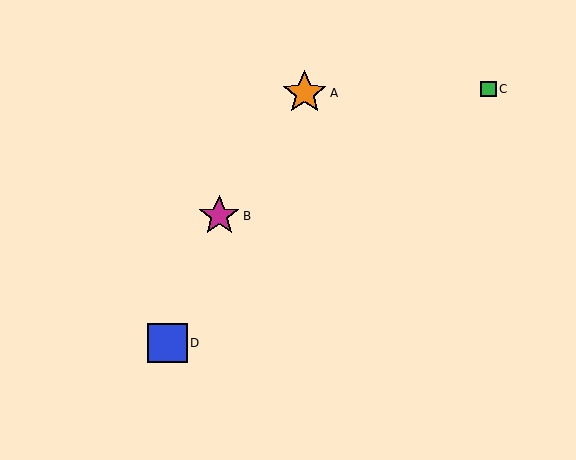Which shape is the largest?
The orange star (labeled A) is the largest.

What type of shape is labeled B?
Shape B is a magenta star.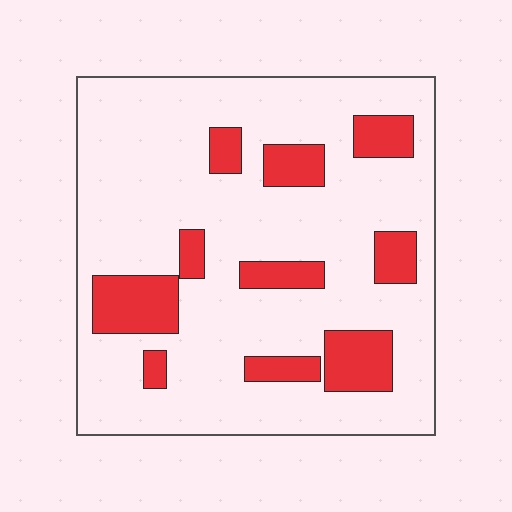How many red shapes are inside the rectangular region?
10.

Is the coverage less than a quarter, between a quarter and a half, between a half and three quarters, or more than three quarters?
Less than a quarter.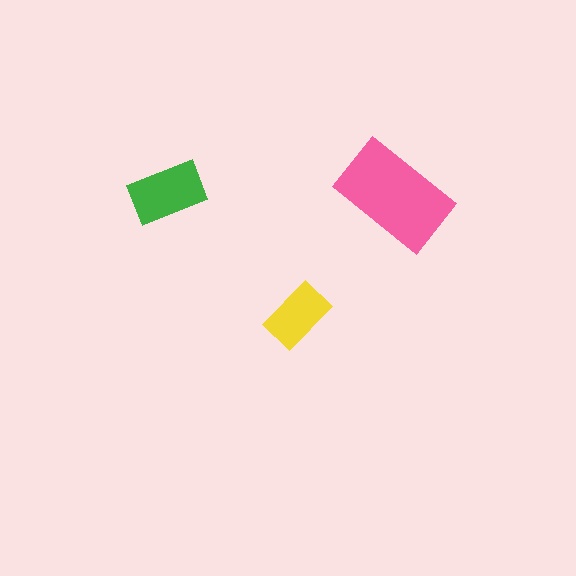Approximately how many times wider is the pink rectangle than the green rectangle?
About 1.5 times wider.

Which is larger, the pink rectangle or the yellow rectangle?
The pink one.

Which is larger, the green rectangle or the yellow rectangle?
The green one.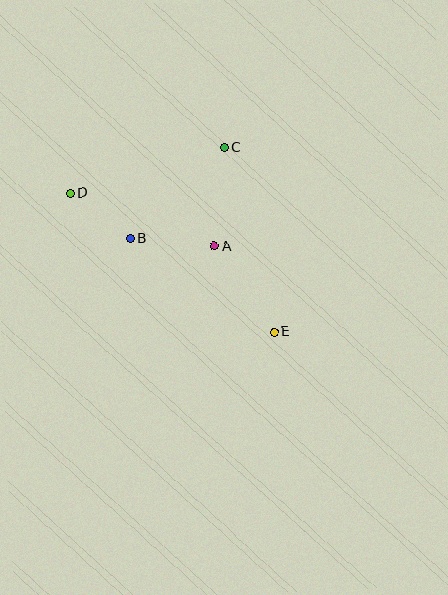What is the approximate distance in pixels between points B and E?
The distance between B and E is approximately 171 pixels.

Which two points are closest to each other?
Points B and D are closest to each other.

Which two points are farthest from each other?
Points D and E are farthest from each other.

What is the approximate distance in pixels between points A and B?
The distance between A and B is approximately 85 pixels.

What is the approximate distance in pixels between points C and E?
The distance between C and E is approximately 191 pixels.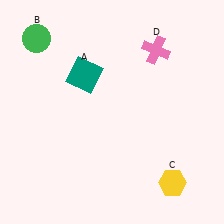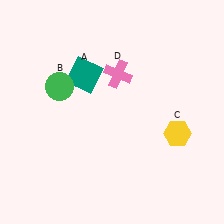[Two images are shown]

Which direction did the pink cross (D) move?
The pink cross (D) moved left.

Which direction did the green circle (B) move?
The green circle (B) moved down.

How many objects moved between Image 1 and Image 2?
3 objects moved between the two images.